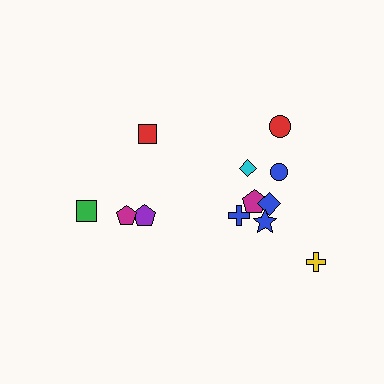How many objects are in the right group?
There are 8 objects.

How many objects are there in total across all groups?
There are 12 objects.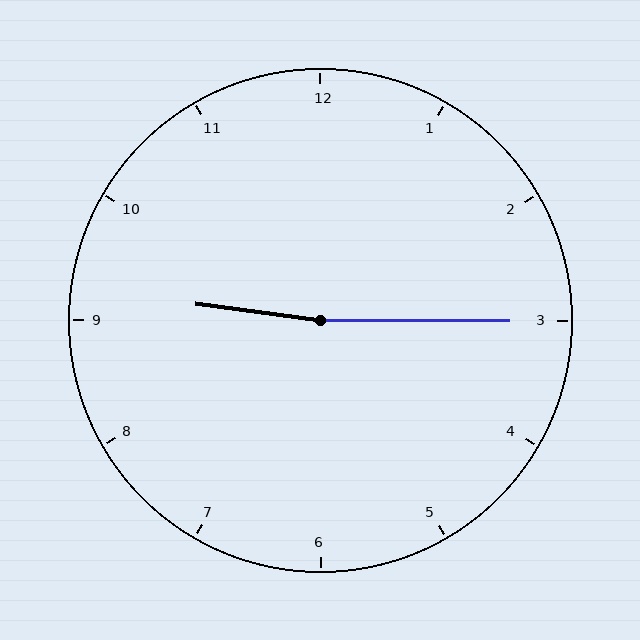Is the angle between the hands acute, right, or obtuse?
It is obtuse.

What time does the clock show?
9:15.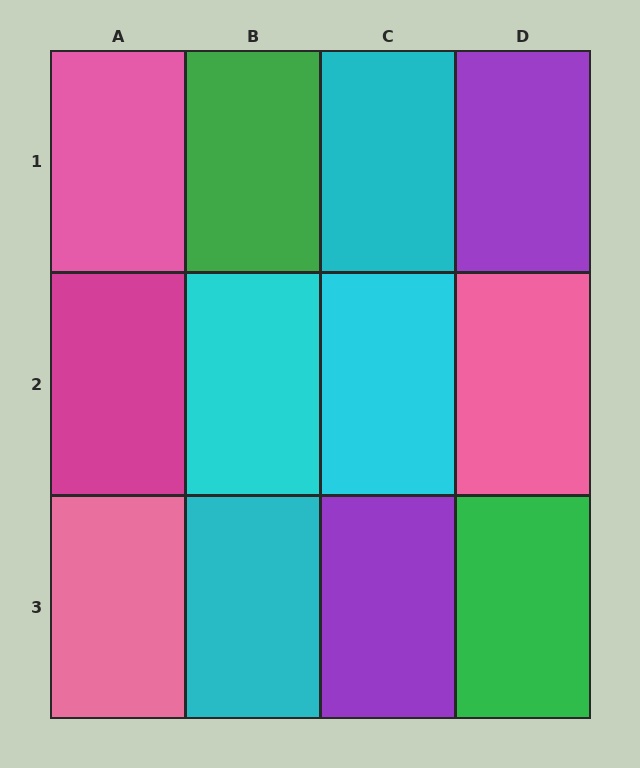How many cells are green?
2 cells are green.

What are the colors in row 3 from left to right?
Pink, cyan, purple, green.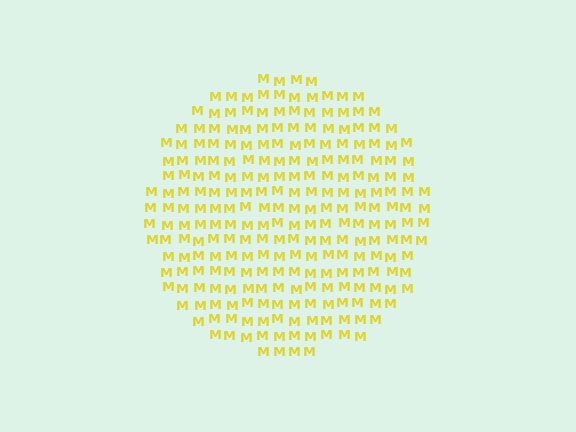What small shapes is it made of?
It is made of small letter M's.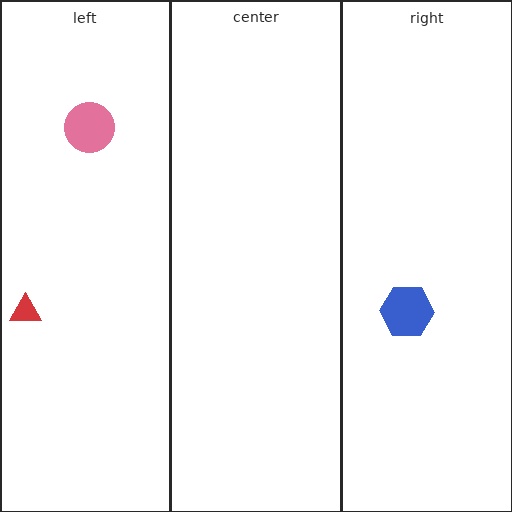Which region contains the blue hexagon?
The right region.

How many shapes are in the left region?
2.